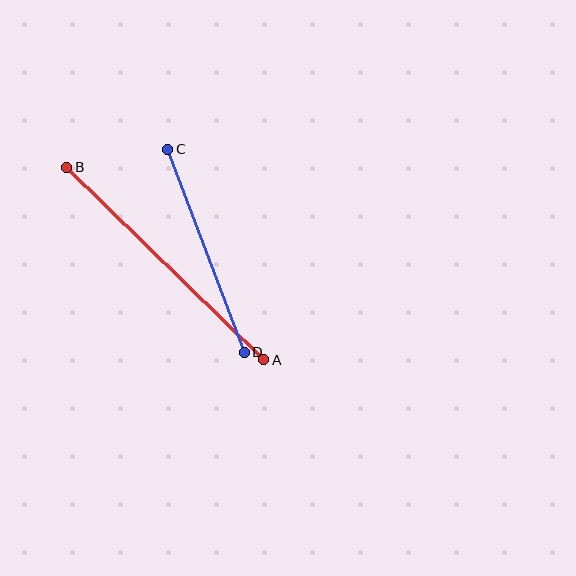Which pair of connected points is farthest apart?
Points A and B are farthest apart.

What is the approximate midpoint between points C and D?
The midpoint is at approximately (206, 251) pixels.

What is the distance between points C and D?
The distance is approximately 217 pixels.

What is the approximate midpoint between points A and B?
The midpoint is at approximately (165, 263) pixels.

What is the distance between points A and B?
The distance is approximately 276 pixels.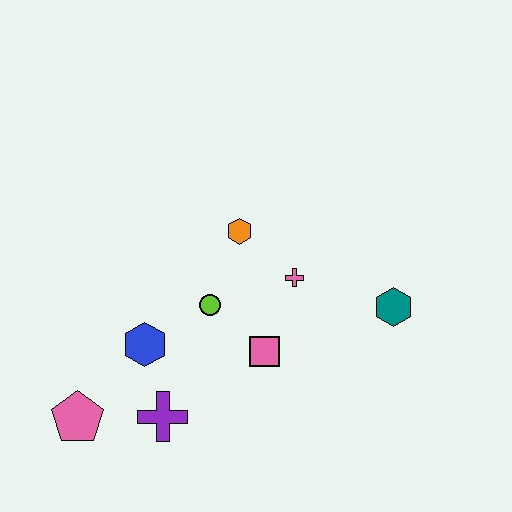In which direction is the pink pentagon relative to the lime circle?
The pink pentagon is to the left of the lime circle.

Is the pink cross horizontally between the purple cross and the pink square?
No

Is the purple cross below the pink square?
Yes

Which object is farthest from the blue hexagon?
The teal hexagon is farthest from the blue hexagon.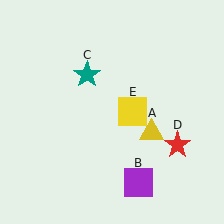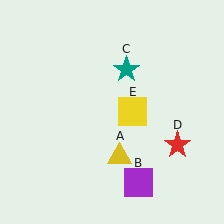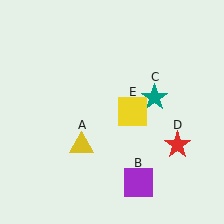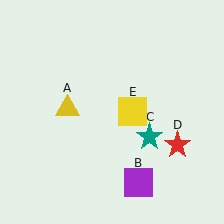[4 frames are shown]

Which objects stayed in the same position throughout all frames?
Purple square (object B) and red star (object D) and yellow square (object E) remained stationary.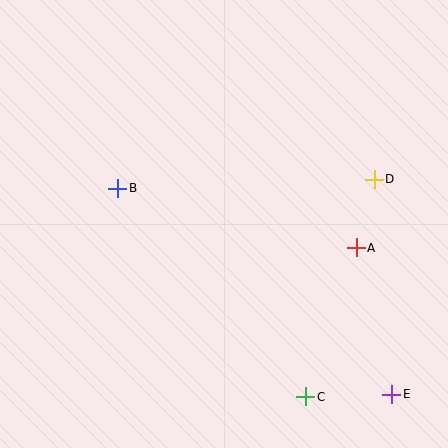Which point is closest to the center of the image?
Point B at (118, 188) is closest to the center.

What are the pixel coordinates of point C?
Point C is at (306, 397).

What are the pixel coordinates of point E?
Point E is at (392, 394).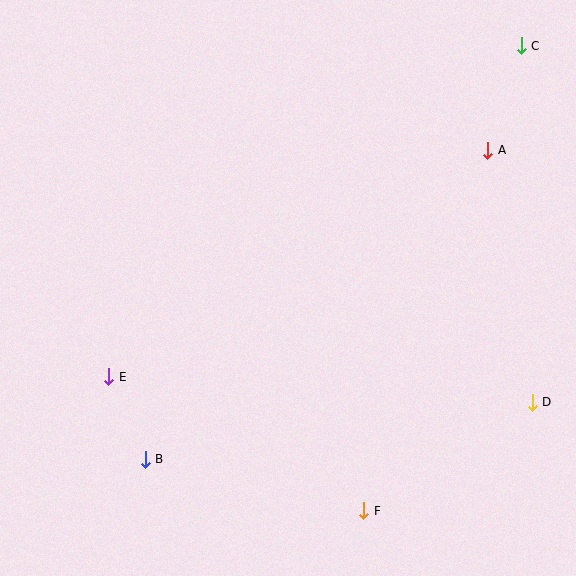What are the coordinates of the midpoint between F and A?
The midpoint between F and A is at (426, 330).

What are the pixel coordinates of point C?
Point C is at (521, 46).